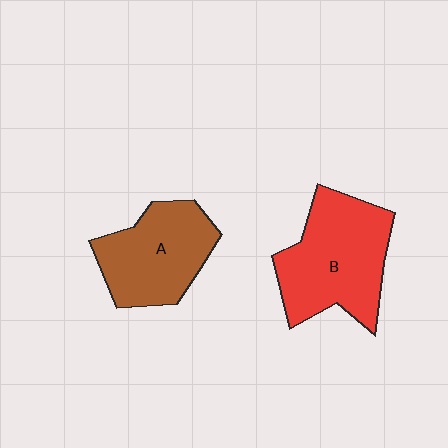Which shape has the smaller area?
Shape A (brown).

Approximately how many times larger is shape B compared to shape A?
Approximately 1.2 times.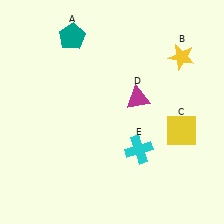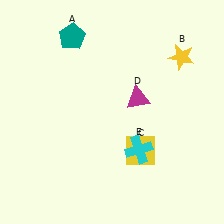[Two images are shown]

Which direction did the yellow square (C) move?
The yellow square (C) moved left.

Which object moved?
The yellow square (C) moved left.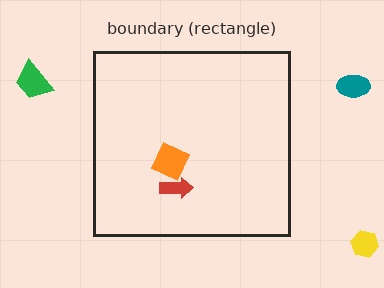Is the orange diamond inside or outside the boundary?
Inside.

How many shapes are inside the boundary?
2 inside, 3 outside.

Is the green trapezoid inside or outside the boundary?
Outside.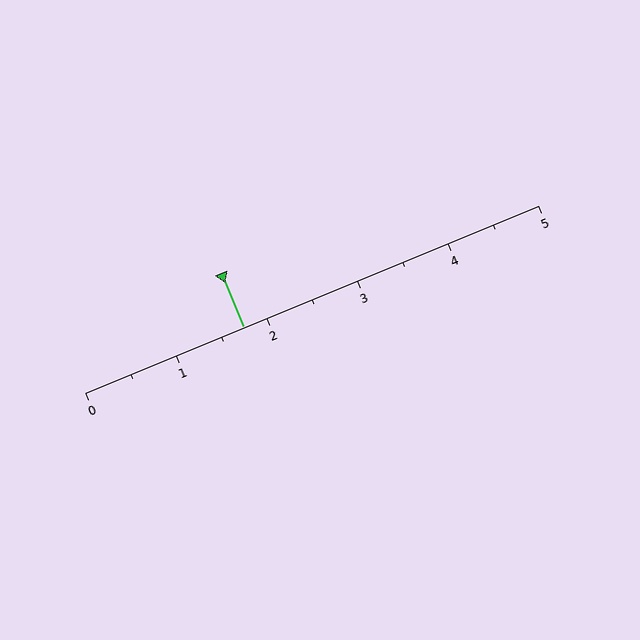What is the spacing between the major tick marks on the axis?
The major ticks are spaced 1 apart.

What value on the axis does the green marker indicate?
The marker indicates approximately 1.8.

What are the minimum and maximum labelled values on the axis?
The axis runs from 0 to 5.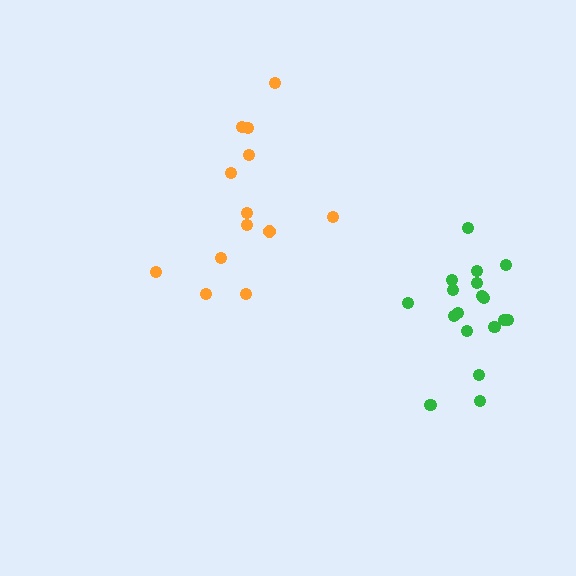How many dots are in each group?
Group 1: 18 dots, Group 2: 13 dots (31 total).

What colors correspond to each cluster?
The clusters are colored: green, orange.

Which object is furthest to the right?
The green cluster is rightmost.